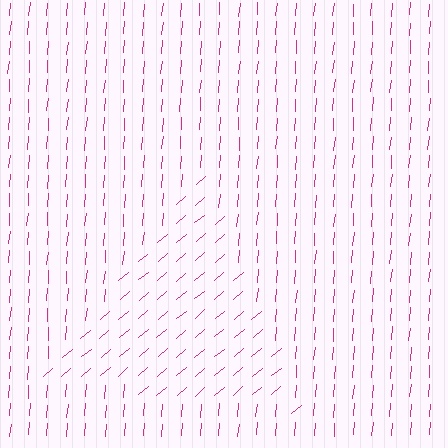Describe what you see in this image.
The image is filled with small magenta line segments. A triangle region in the image has lines oriented differently from the surrounding lines, creating a visible texture boundary.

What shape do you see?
I see a triangle.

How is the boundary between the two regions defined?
The boundary is defined purely by a change in line orientation (approximately 45 degrees difference). All lines are the same color and thickness.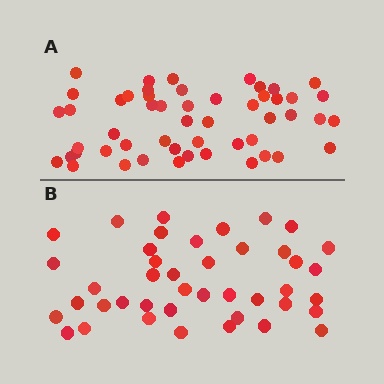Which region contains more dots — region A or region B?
Region A (the top region) has more dots.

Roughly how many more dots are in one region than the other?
Region A has roughly 10 or so more dots than region B.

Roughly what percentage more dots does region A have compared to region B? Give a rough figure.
About 25% more.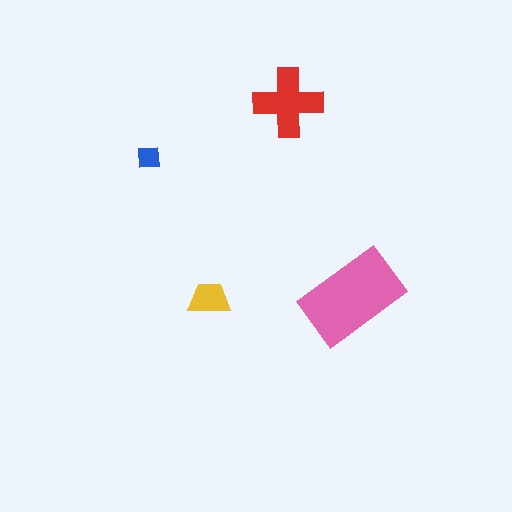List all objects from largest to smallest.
The pink rectangle, the red cross, the yellow trapezoid, the blue square.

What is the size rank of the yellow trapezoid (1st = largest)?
3rd.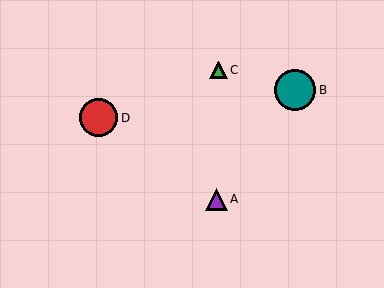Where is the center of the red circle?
The center of the red circle is at (99, 118).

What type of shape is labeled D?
Shape D is a red circle.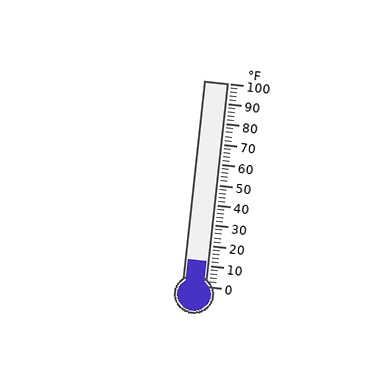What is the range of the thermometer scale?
The thermometer scale ranges from 0°F to 100°F.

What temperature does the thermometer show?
The thermometer shows approximately 12°F.